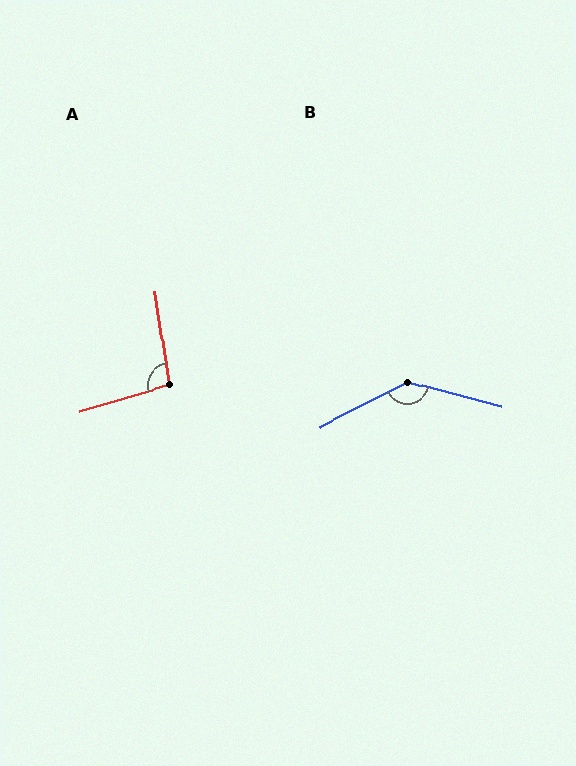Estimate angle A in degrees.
Approximately 98 degrees.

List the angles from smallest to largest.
A (98°), B (138°).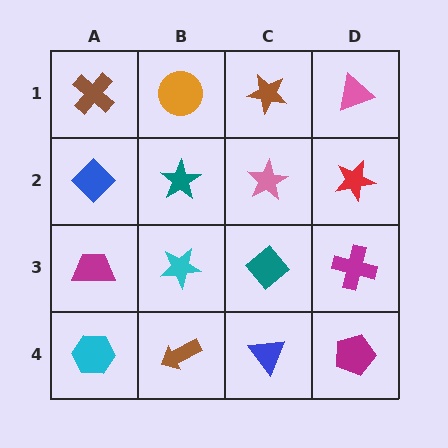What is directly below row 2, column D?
A magenta cross.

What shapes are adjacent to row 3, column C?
A pink star (row 2, column C), a blue triangle (row 4, column C), a cyan star (row 3, column B), a magenta cross (row 3, column D).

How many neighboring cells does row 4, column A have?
2.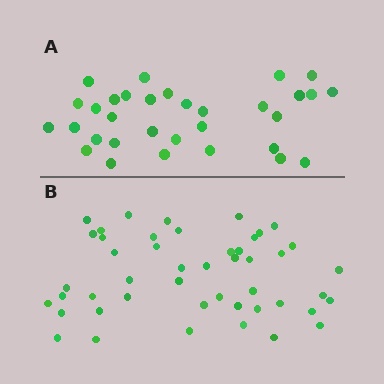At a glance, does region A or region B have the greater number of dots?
Region B (the bottom region) has more dots.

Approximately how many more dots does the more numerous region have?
Region B has approximately 15 more dots than region A.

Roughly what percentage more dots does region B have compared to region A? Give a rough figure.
About 45% more.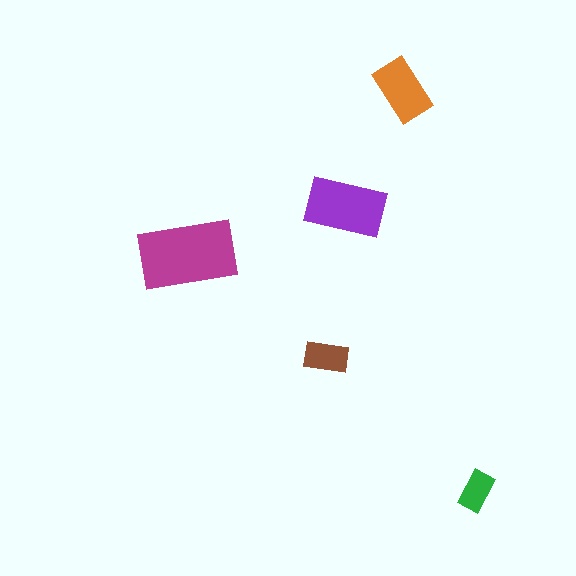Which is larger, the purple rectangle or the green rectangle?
The purple one.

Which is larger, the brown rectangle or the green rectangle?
The brown one.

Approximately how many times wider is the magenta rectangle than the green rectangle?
About 2.5 times wider.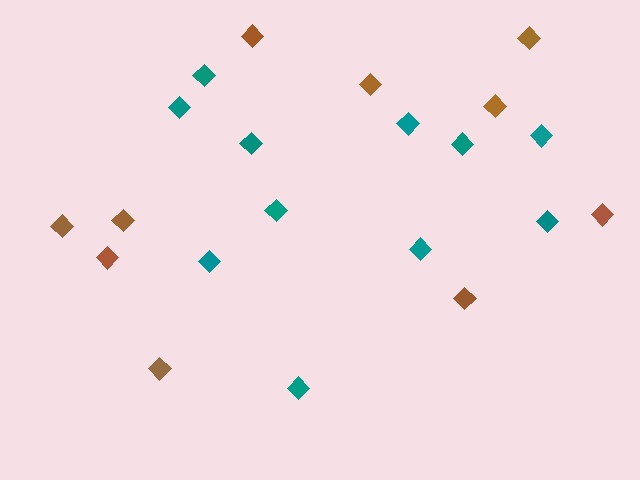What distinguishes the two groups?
There are 2 groups: one group of brown diamonds (10) and one group of teal diamonds (11).